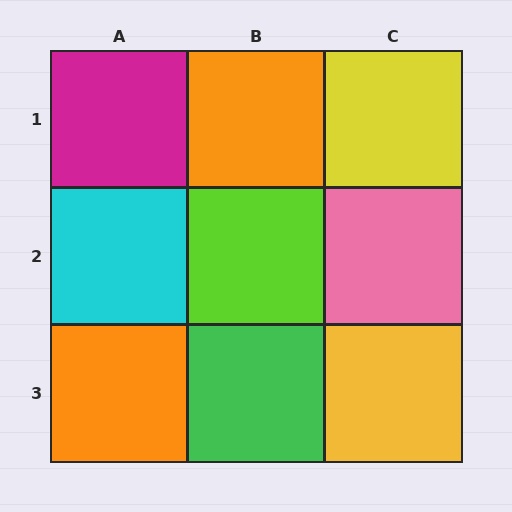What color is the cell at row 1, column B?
Orange.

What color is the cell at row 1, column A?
Magenta.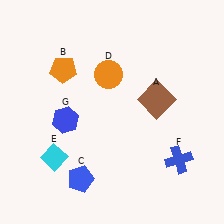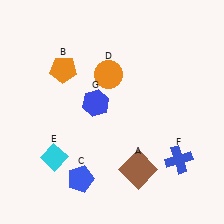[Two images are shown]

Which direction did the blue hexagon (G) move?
The blue hexagon (G) moved right.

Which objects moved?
The objects that moved are: the brown square (A), the blue hexagon (G).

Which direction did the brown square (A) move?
The brown square (A) moved down.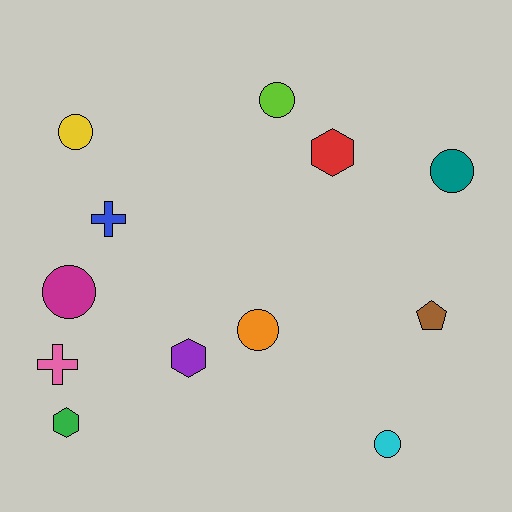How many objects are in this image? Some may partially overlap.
There are 12 objects.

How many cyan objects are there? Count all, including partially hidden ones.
There is 1 cyan object.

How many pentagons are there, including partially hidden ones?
There is 1 pentagon.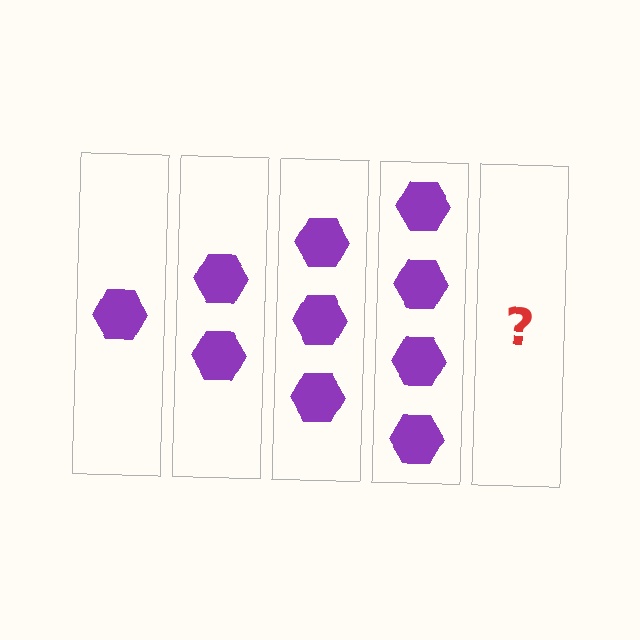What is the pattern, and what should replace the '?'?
The pattern is that each step adds one more hexagon. The '?' should be 5 hexagons.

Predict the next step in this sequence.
The next step is 5 hexagons.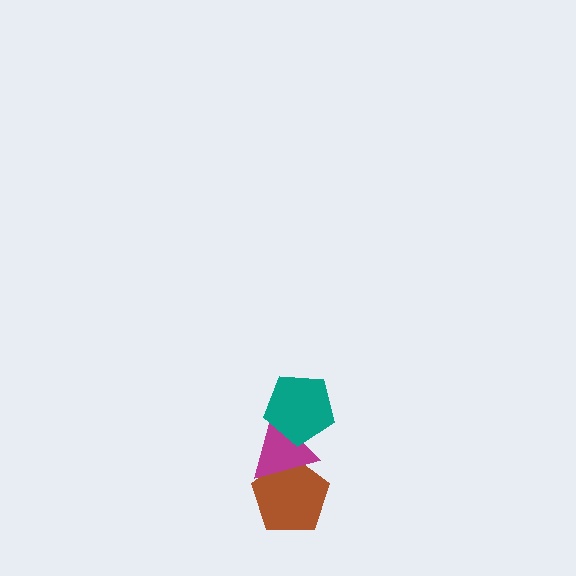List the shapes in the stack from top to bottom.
From top to bottom: the teal pentagon, the magenta triangle, the brown pentagon.